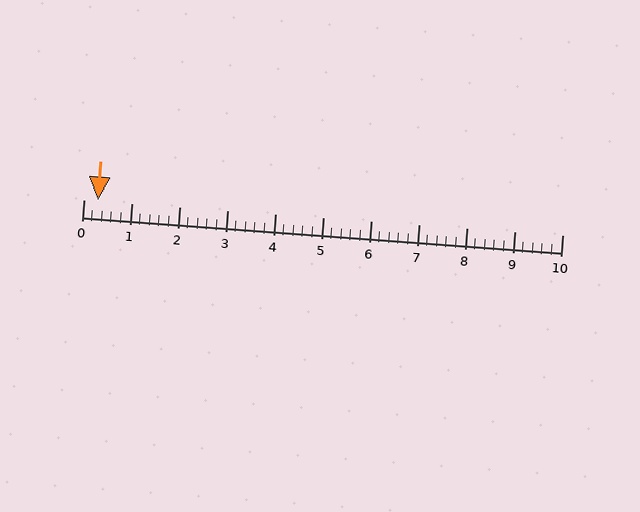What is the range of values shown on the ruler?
The ruler shows values from 0 to 10.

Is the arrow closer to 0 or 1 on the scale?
The arrow is closer to 0.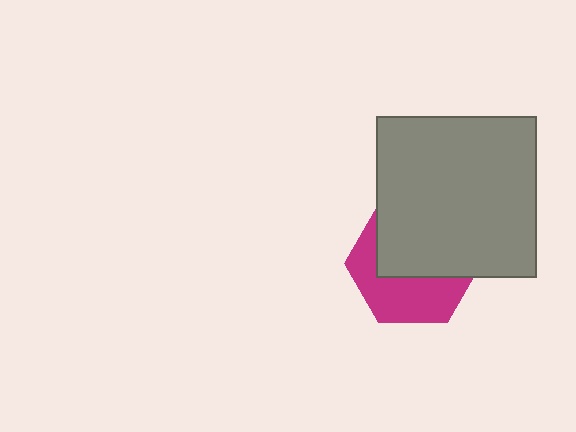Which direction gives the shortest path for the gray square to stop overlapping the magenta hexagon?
Moving up gives the shortest separation.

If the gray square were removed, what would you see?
You would see the complete magenta hexagon.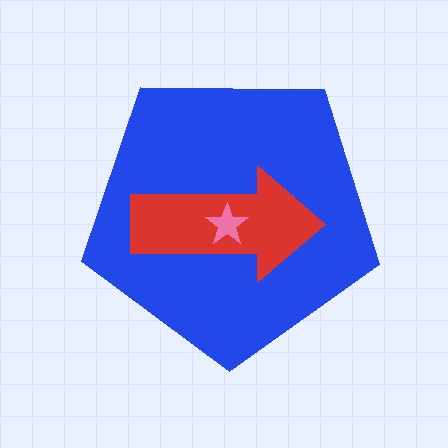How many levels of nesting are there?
3.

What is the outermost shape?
The blue pentagon.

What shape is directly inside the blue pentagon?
The red arrow.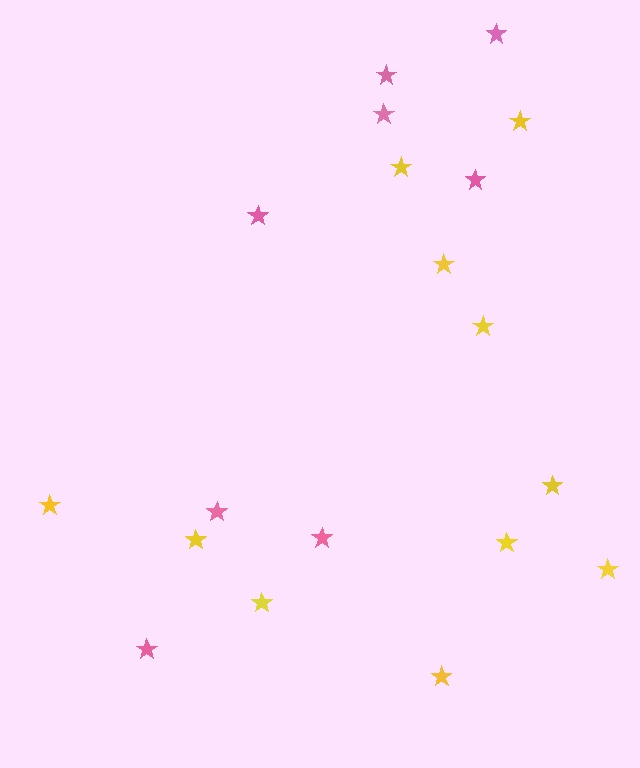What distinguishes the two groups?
There are 2 groups: one group of pink stars (8) and one group of yellow stars (11).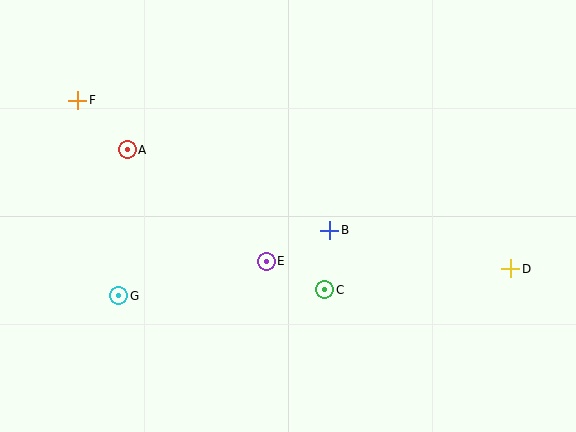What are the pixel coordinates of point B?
Point B is at (330, 230).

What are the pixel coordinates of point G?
Point G is at (119, 296).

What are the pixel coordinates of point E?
Point E is at (266, 261).